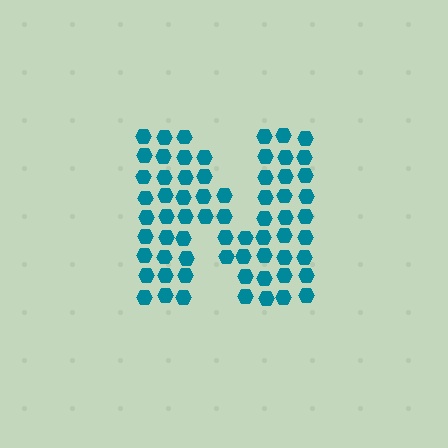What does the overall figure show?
The overall figure shows the letter N.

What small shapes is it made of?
It is made of small hexagons.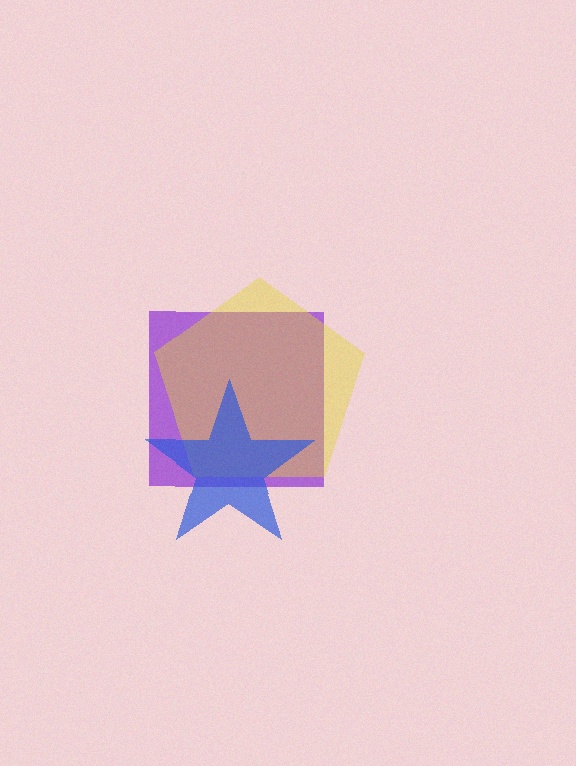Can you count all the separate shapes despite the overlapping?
Yes, there are 3 separate shapes.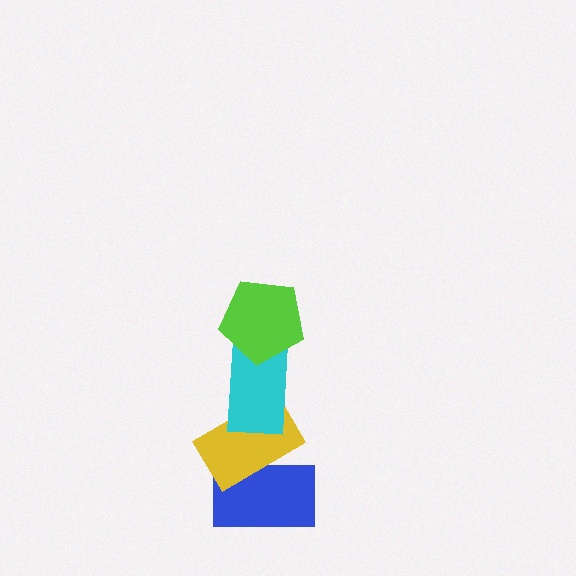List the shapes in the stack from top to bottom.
From top to bottom: the lime pentagon, the cyan rectangle, the yellow rectangle, the blue rectangle.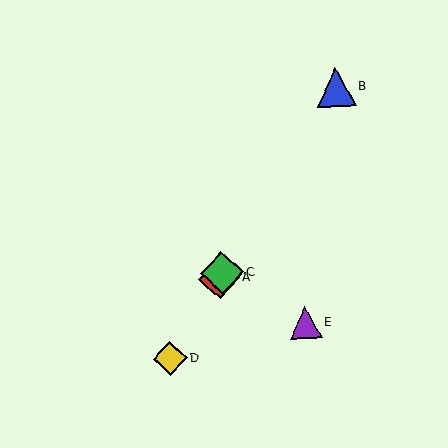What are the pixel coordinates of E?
Object E is at (305, 323).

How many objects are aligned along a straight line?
4 objects (A, B, C, D) are aligned along a straight line.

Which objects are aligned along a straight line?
Objects A, B, C, D are aligned along a straight line.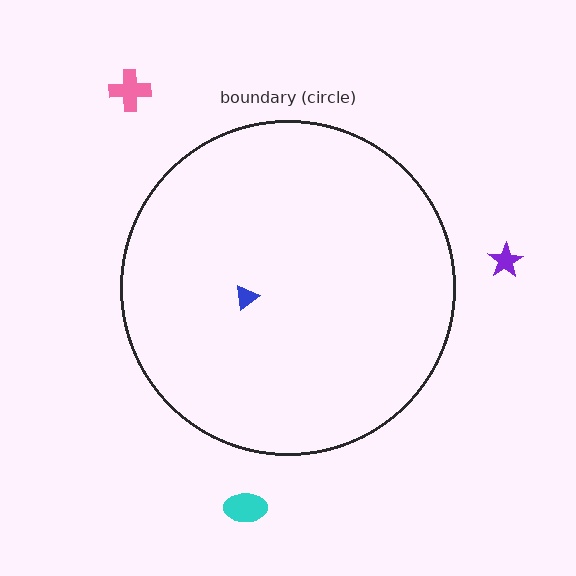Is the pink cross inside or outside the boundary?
Outside.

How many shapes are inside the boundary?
1 inside, 3 outside.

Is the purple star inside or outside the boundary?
Outside.